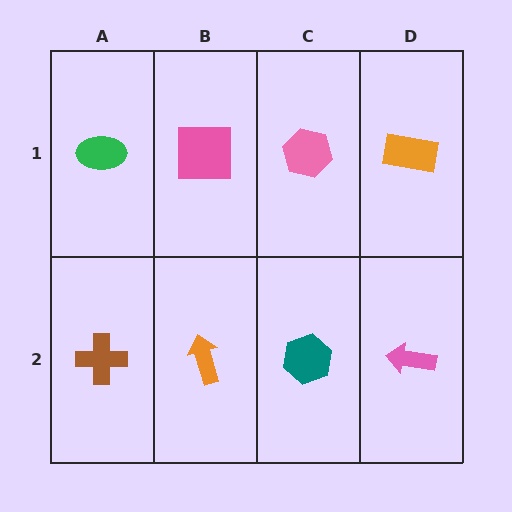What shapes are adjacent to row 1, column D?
A pink arrow (row 2, column D), a pink hexagon (row 1, column C).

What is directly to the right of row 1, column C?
An orange rectangle.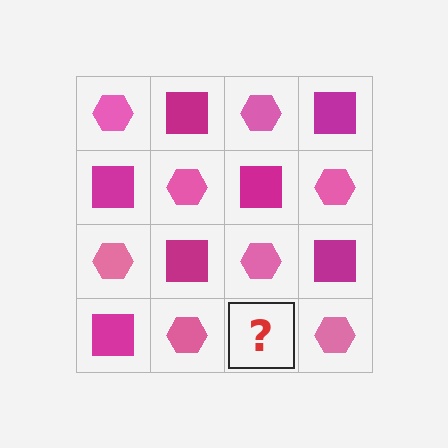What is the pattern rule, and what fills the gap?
The rule is that it alternates pink hexagon and magenta square in a checkerboard pattern. The gap should be filled with a magenta square.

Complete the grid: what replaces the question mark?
The question mark should be replaced with a magenta square.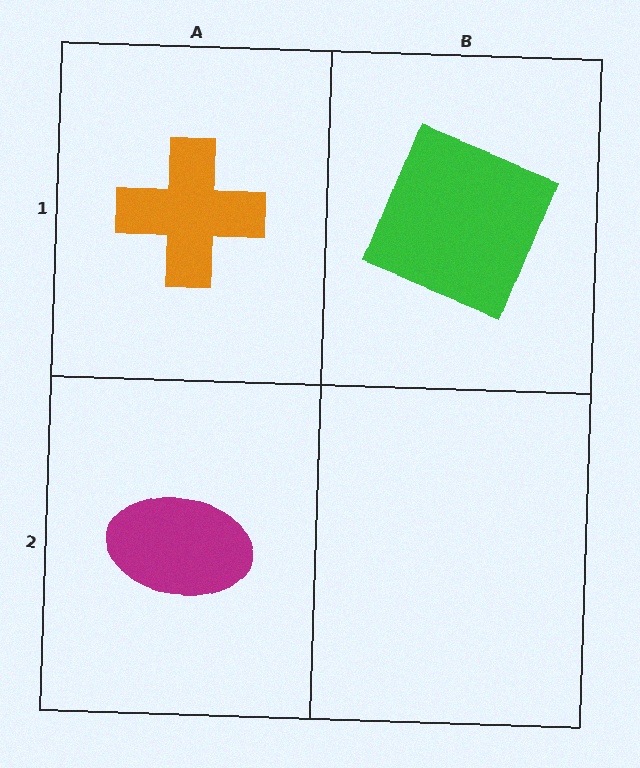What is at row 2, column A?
A magenta ellipse.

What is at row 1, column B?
A green square.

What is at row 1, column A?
An orange cross.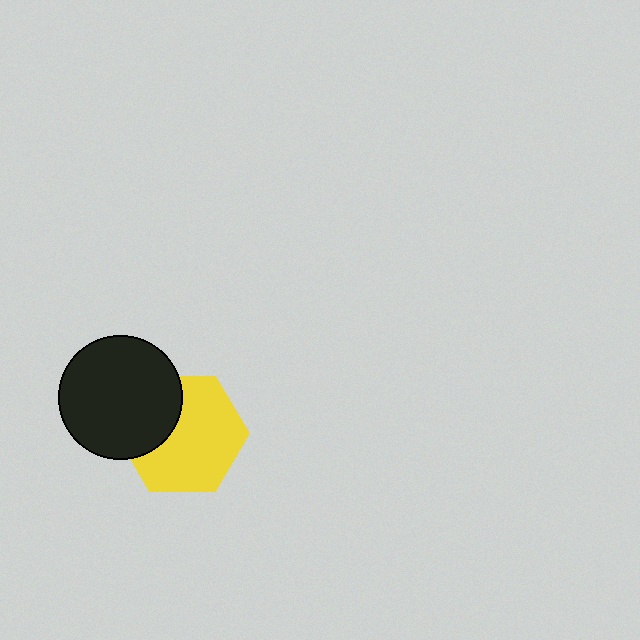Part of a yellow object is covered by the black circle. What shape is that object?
It is a hexagon.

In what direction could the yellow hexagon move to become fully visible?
The yellow hexagon could move right. That would shift it out from behind the black circle entirely.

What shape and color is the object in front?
The object in front is a black circle.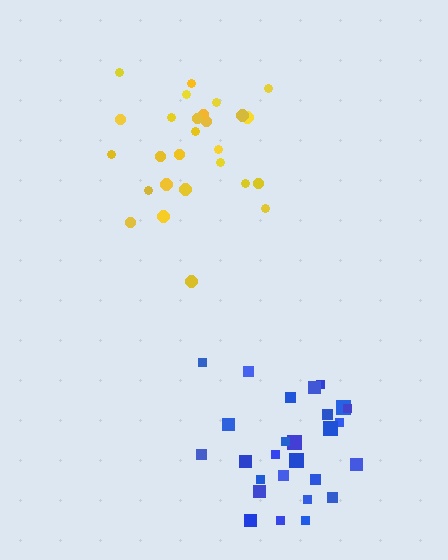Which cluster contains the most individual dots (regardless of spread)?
Blue (27).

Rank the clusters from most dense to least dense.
yellow, blue.